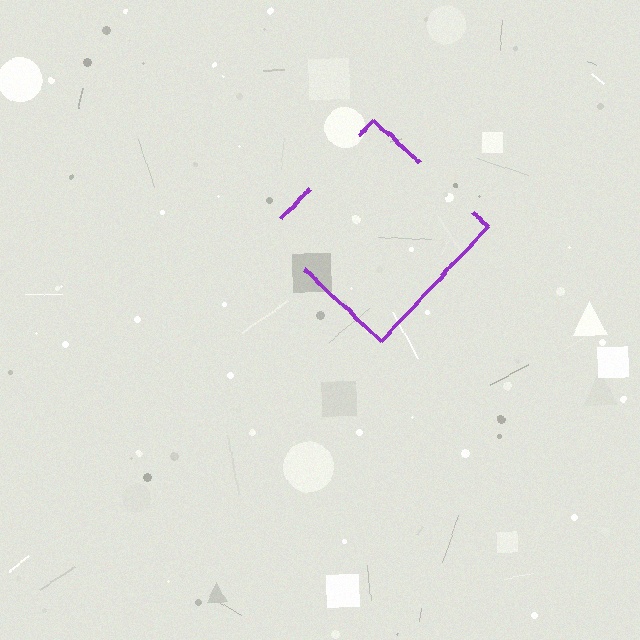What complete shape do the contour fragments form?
The contour fragments form a diamond.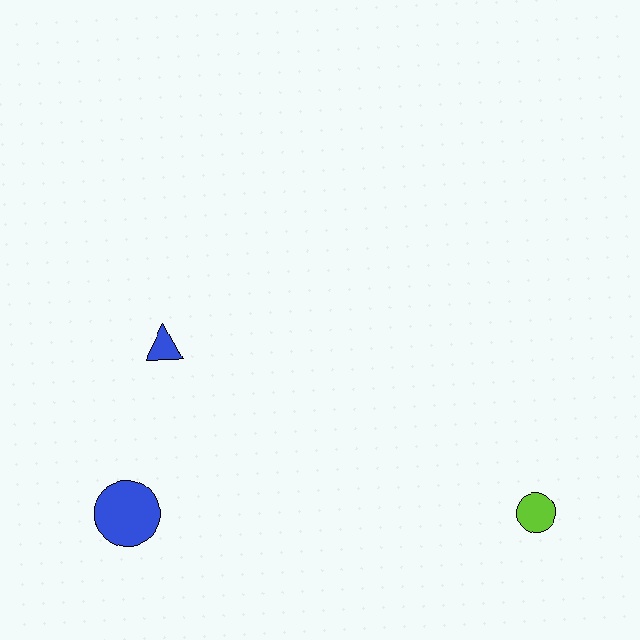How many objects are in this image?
There are 3 objects.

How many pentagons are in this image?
There are no pentagons.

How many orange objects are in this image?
There are no orange objects.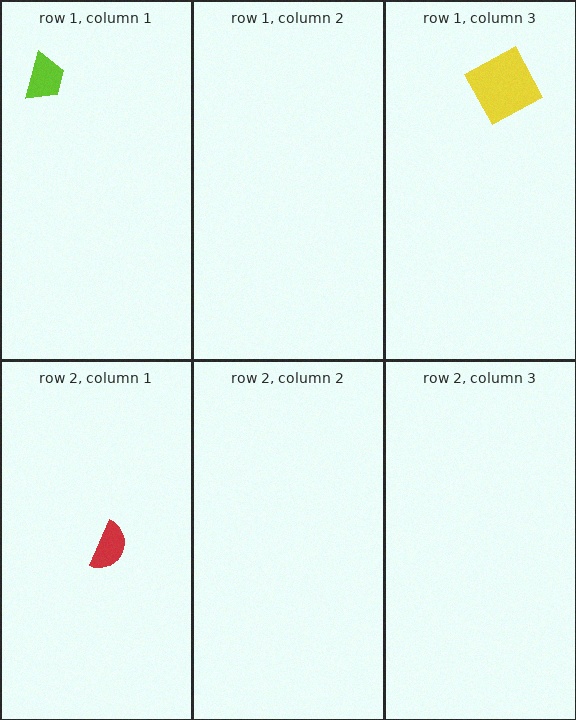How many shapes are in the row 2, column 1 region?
1.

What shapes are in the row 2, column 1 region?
The red semicircle.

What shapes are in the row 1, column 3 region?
The yellow square.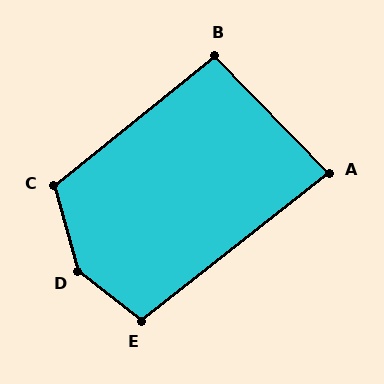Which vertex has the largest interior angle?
D, at approximately 144 degrees.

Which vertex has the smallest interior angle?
A, at approximately 84 degrees.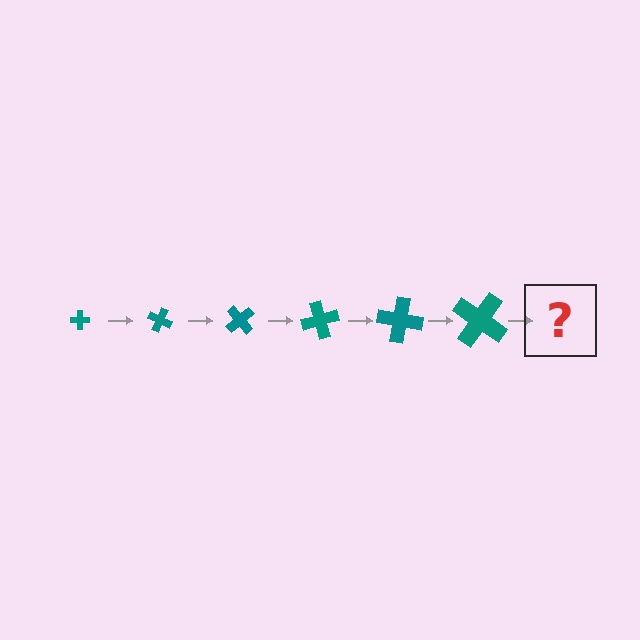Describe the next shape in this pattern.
It should be a cross, larger than the previous one and rotated 150 degrees from the start.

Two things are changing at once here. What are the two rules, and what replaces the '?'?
The two rules are that the cross grows larger each step and it rotates 25 degrees each step. The '?' should be a cross, larger than the previous one and rotated 150 degrees from the start.